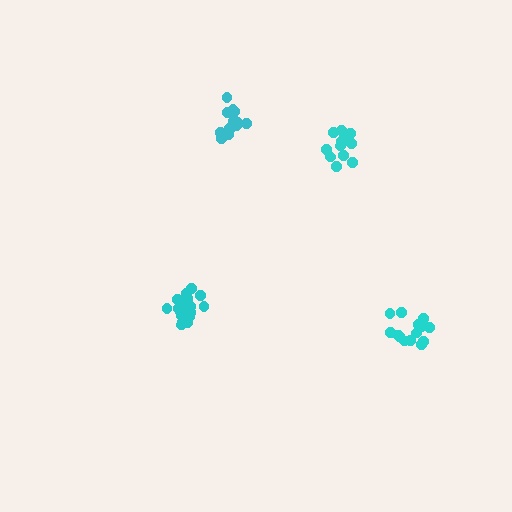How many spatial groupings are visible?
There are 4 spatial groupings.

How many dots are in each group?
Group 1: 14 dots, Group 2: 14 dots, Group 3: 18 dots, Group 4: 20 dots (66 total).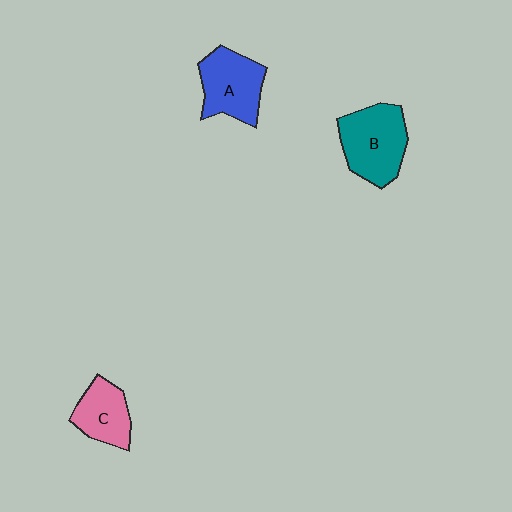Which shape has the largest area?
Shape B (teal).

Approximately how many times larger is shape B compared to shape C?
Approximately 1.5 times.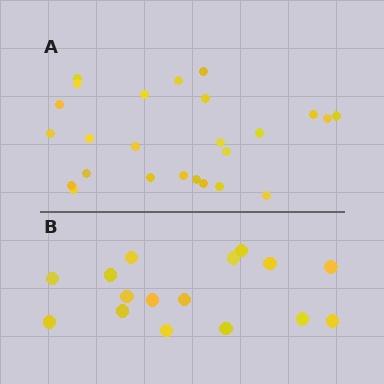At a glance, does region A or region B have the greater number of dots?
Region A (the top region) has more dots.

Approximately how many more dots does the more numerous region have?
Region A has roughly 8 or so more dots than region B.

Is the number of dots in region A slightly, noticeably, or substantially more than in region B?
Region A has substantially more. The ratio is roughly 1.6 to 1.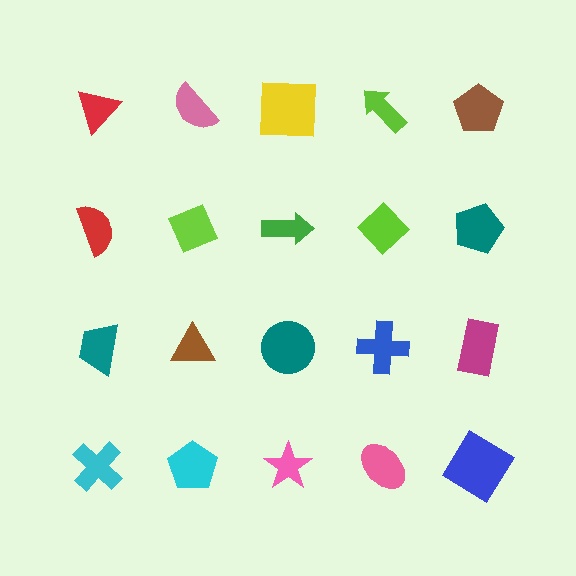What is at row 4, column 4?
A pink ellipse.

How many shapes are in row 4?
5 shapes.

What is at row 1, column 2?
A pink semicircle.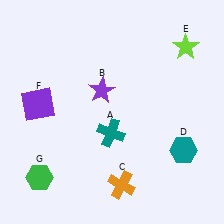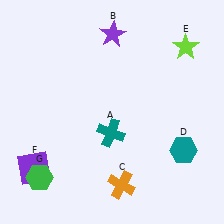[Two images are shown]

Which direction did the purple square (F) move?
The purple square (F) moved down.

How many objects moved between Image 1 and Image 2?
2 objects moved between the two images.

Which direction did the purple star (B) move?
The purple star (B) moved up.